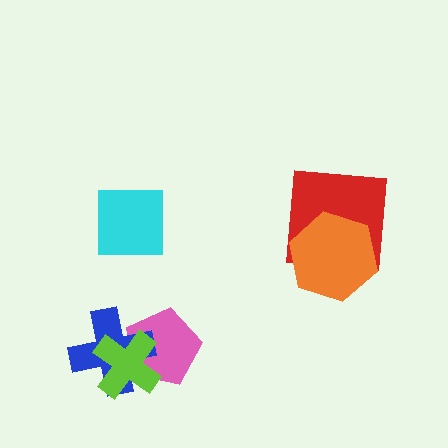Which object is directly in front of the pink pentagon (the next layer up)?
The blue cross is directly in front of the pink pentagon.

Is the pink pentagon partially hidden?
Yes, it is partially covered by another shape.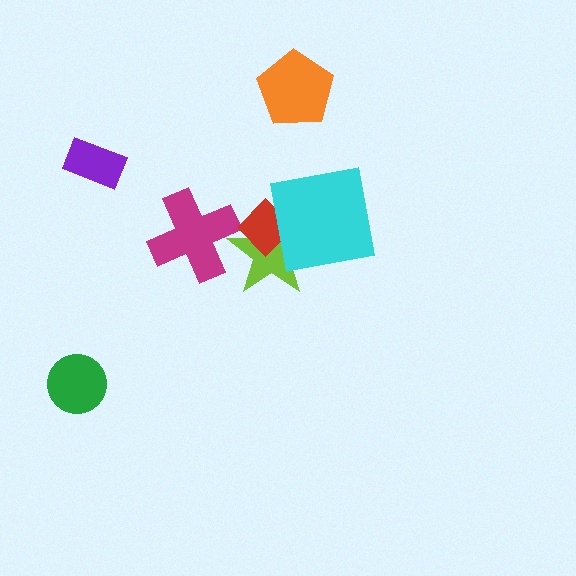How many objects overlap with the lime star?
3 objects overlap with the lime star.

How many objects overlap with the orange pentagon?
0 objects overlap with the orange pentagon.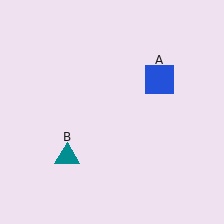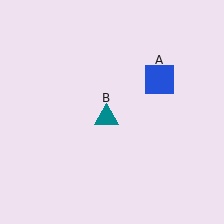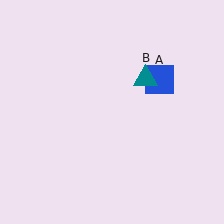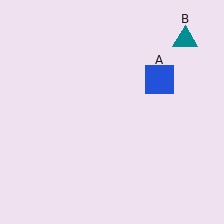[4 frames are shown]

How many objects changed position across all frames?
1 object changed position: teal triangle (object B).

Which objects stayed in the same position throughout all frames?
Blue square (object A) remained stationary.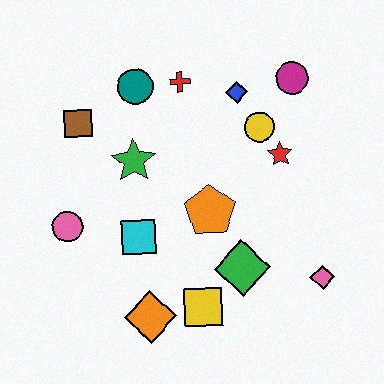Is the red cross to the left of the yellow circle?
Yes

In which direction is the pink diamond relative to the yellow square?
The pink diamond is to the right of the yellow square.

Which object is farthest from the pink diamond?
The brown square is farthest from the pink diamond.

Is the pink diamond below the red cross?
Yes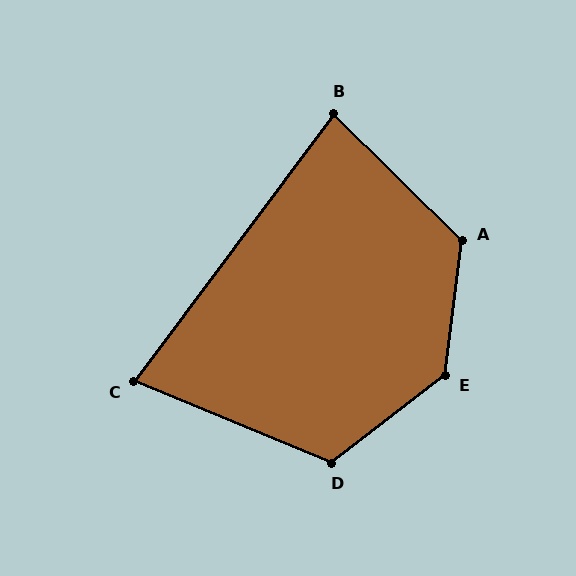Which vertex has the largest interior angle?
E, at approximately 134 degrees.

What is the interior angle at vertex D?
Approximately 120 degrees (obtuse).